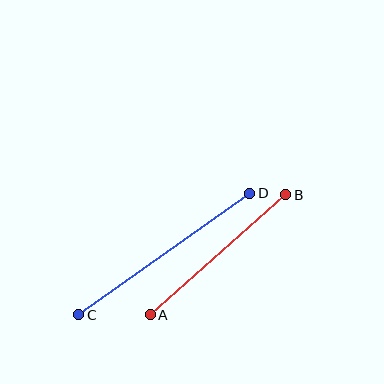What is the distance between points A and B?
The distance is approximately 181 pixels.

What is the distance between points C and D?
The distance is approximately 209 pixels.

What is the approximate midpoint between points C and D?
The midpoint is at approximately (164, 254) pixels.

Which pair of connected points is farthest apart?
Points C and D are farthest apart.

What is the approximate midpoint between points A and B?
The midpoint is at approximately (218, 255) pixels.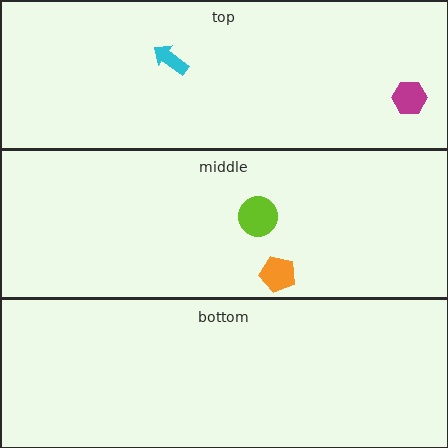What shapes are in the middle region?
The orange pentagon, the lime circle.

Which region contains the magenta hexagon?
The top region.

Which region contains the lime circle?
The middle region.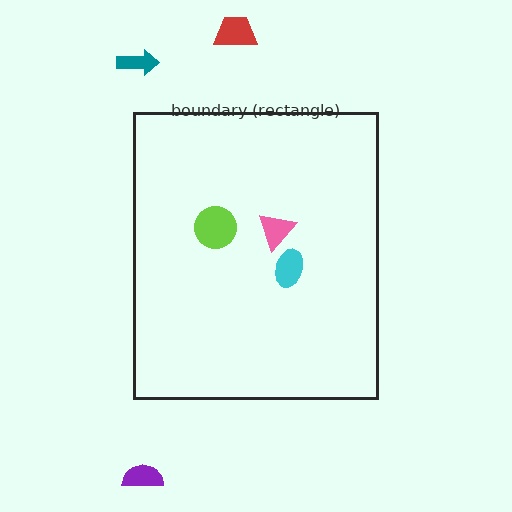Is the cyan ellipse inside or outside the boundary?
Inside.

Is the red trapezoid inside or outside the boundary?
Outside.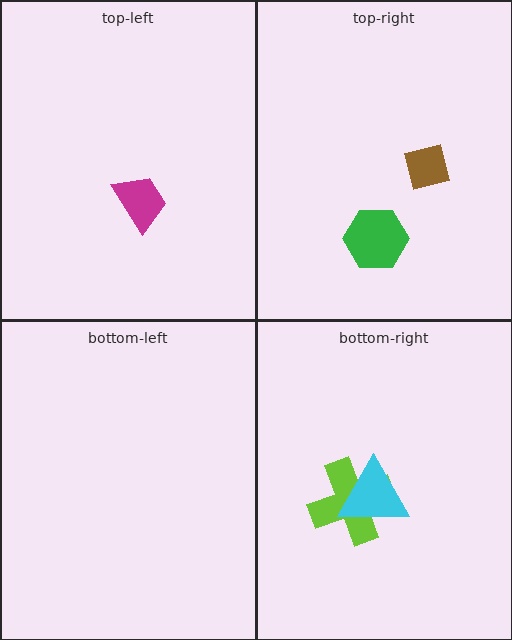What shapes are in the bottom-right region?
The lime cross, the cyan triangle.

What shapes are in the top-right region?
The green hexagon, the brown square.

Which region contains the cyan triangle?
The bottom-right region.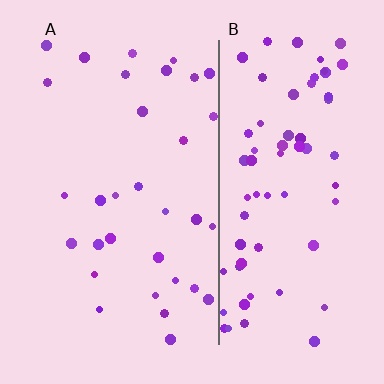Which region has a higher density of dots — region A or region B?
B (the right).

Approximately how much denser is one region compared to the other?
Approximately 2.2× — region B over region A.